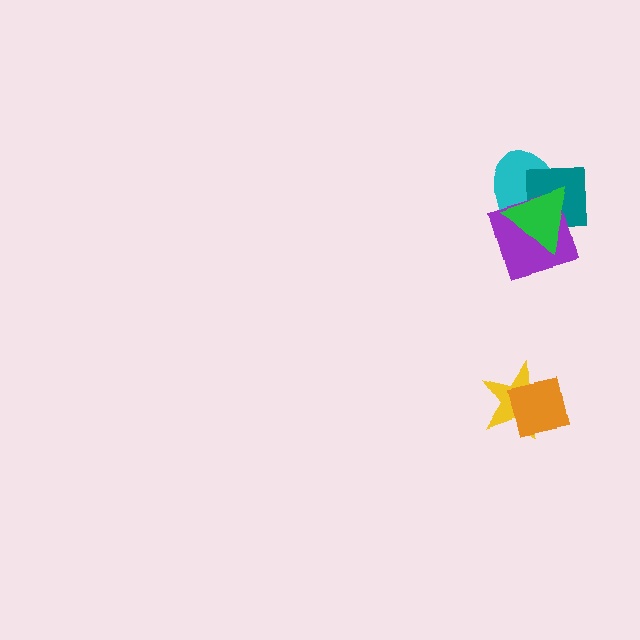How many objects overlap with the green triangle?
3 objects overlap with the green triangle.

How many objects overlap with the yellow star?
1 object overlaps with the yellow star.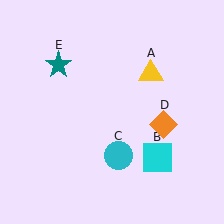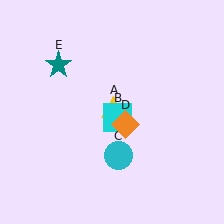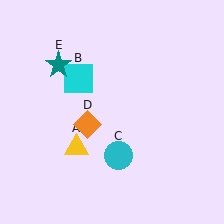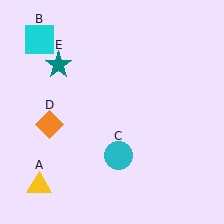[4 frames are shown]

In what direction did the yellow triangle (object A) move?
The yellow triangle (object A) moved down and to the left.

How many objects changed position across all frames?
3 objects changed position: yellow triangle (object A), cyan square (object B), orange diamond (object D).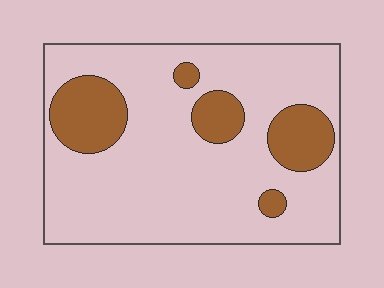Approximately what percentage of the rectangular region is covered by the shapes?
Approximately 20%.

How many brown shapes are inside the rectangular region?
5.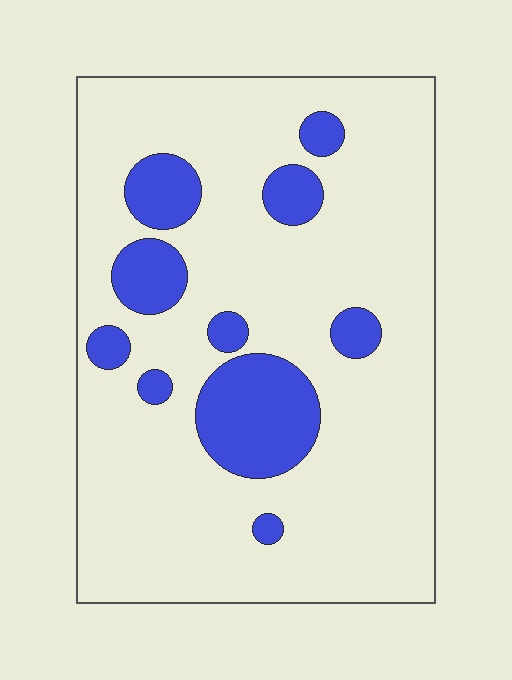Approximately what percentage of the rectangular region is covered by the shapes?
Approximately 20%.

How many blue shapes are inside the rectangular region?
10.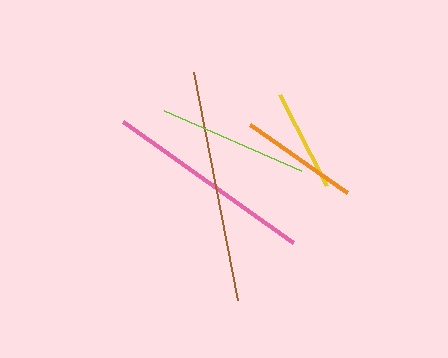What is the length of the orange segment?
The orange segment is approximately 119 pixels long.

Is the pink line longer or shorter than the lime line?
The pink line is longer than the lime line.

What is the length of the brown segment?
The brown segment is approximately 232 pixels long.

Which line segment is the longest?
The brown line is the longest at approximately 232 pixels.